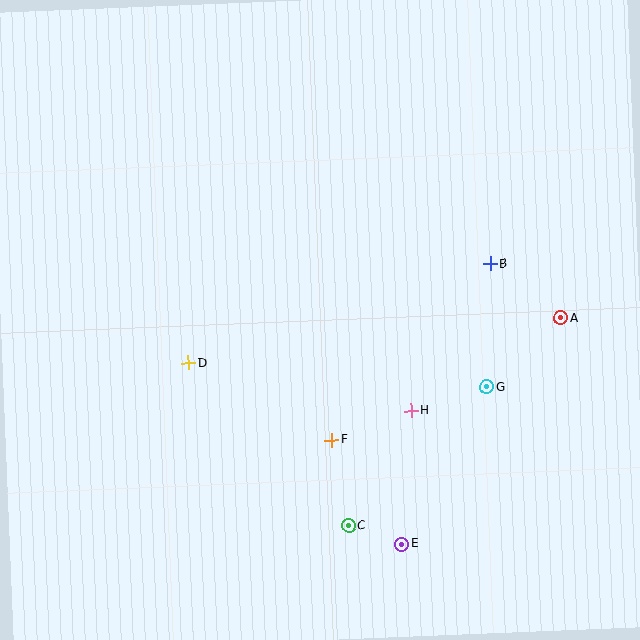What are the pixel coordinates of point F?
Point F is at (332, 440).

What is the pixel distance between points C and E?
The distance between C and E is 56 pixels.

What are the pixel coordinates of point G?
Point G is at (487, 387).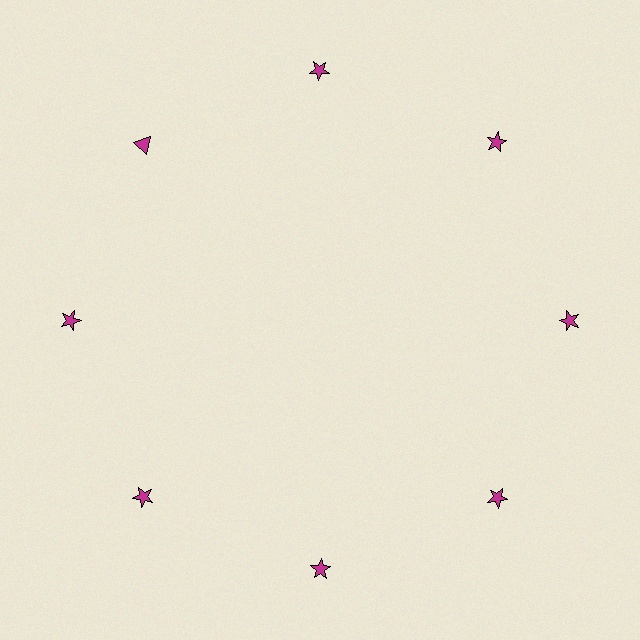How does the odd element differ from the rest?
It has a different shape: triangle instead of star.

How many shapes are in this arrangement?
There are 8 shapes arranged in a ring pattern.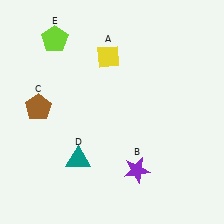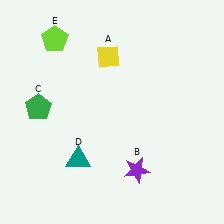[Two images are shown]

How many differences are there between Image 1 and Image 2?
There is 1 difference between the two images.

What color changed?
The pentagon (C) changed from brown in Image 1 to green in Image 2.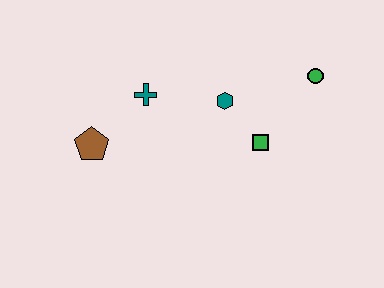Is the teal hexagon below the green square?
No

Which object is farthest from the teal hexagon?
The brown pentagon is farthest from the teal hexagon.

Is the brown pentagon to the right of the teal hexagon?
No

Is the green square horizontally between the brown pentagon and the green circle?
Yes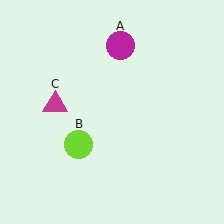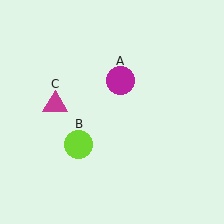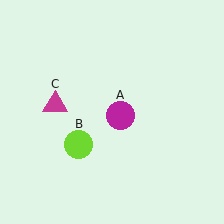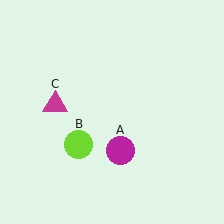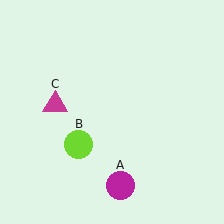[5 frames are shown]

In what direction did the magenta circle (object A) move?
The magenta circle (object A) moved down.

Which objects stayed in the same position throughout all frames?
Lime circle (object B) and magenta triangle (object C) remained stationary.